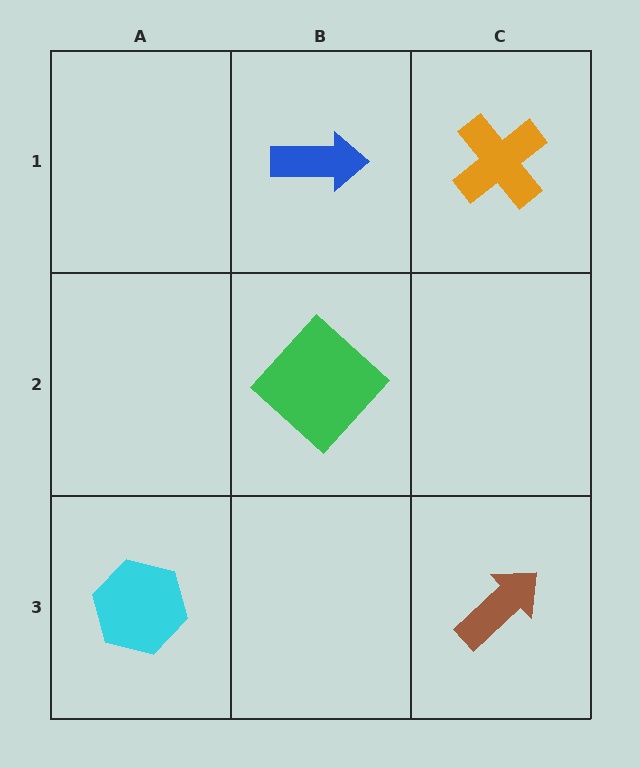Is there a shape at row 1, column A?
No, that cell is empty.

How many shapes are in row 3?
2 shapes.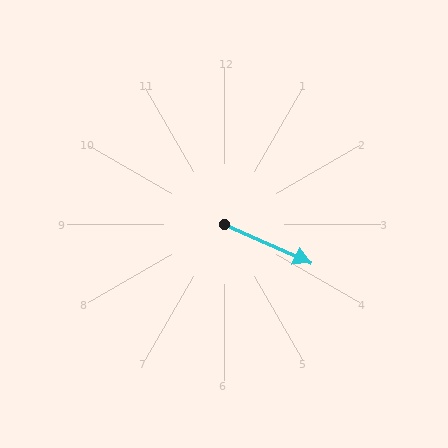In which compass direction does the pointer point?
Southeast.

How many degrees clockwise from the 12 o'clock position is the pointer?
Approximately 114 degrees.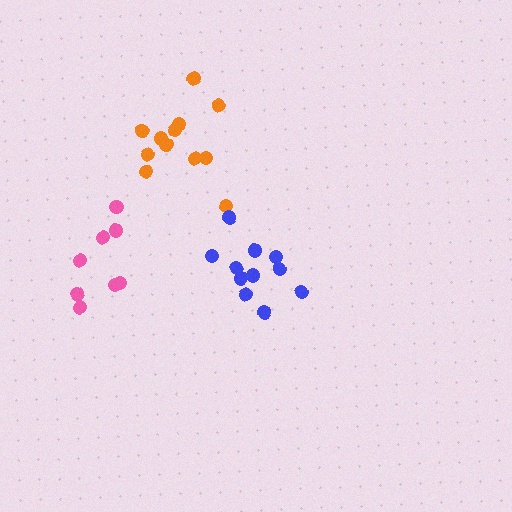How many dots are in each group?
Group 1: 12 dots, Group 2: 11 dots, Group 3: 8 dots (31 total).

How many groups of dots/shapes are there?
There are 3 groups.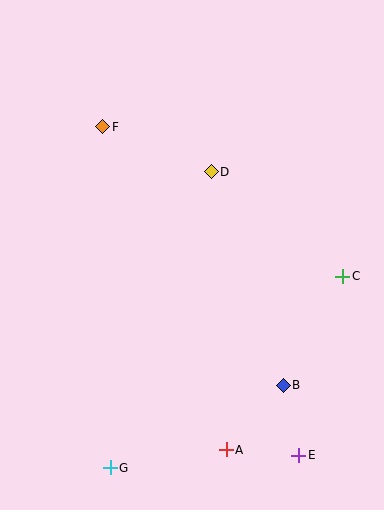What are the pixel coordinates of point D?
Point D is at (211, 172).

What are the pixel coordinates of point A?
Point A is at (226, 450).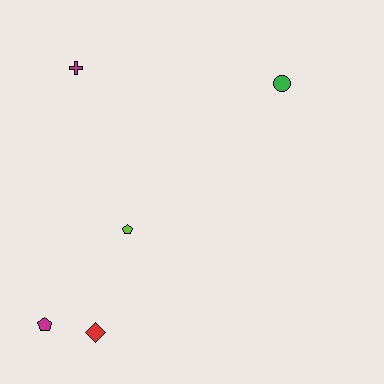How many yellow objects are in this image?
There are no yellow objects.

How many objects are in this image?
There are 5 objects.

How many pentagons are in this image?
There are 2 pentagons.